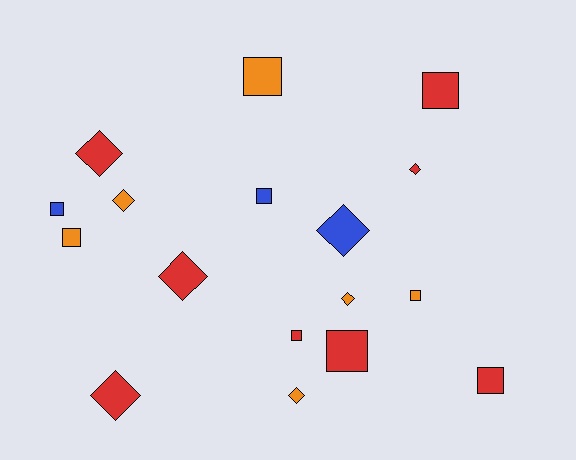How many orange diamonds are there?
There are 3 orange diamonds.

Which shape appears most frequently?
Square, with 9 objects.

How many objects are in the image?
There are 17 objects.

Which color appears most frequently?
Red, with 8 objects.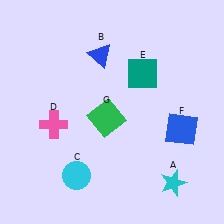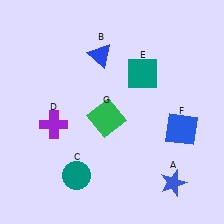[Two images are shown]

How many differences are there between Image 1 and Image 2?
There are 3 differences between the two images.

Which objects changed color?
A changed from cyan to blue. C changed from cyan to teal. D changed from pink to purple.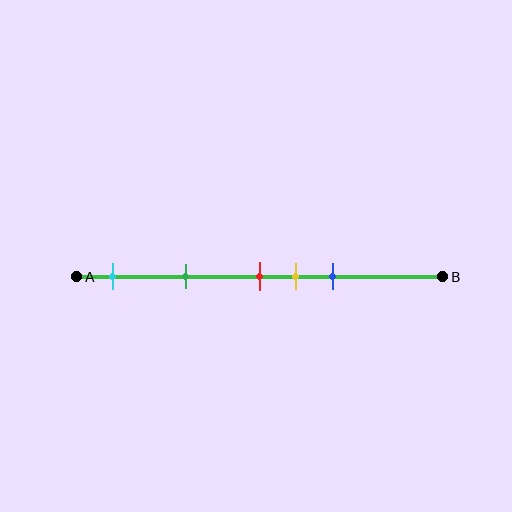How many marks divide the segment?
There are 5 marks dividing the segment.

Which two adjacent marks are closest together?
The red and yellow marks are the closest adjacent pair.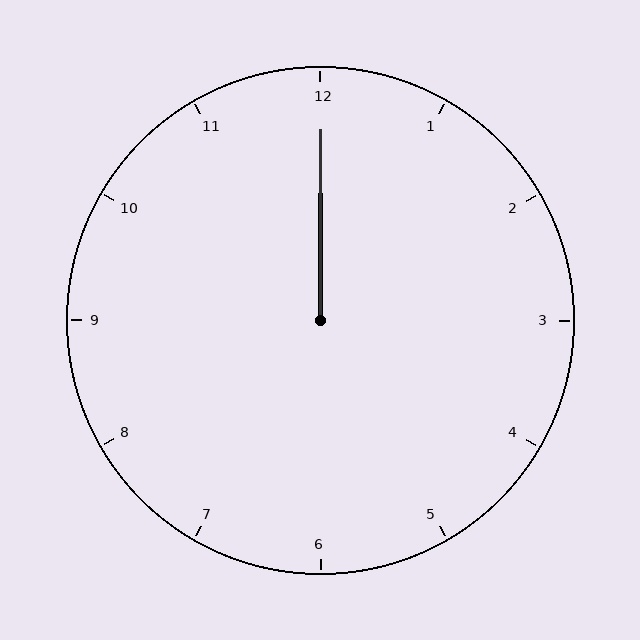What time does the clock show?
12:00.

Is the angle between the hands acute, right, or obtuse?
It is acute.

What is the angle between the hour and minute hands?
Approximately 0 degrees.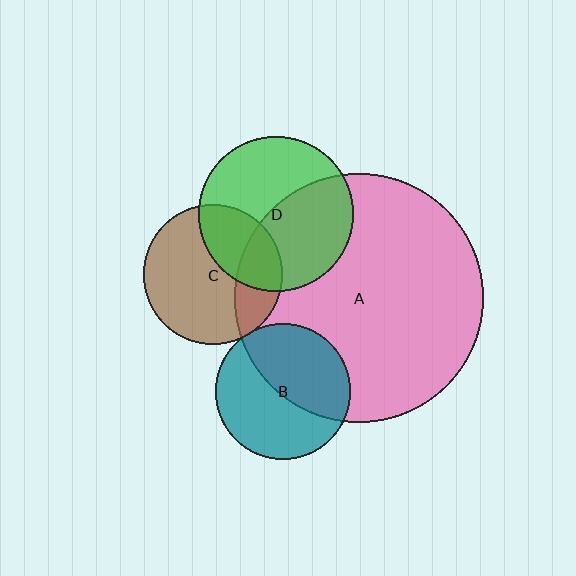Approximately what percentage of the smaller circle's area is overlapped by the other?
Approximately 30%.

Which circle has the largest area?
Circle A (pink).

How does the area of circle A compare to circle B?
Approximately 3.4 times.